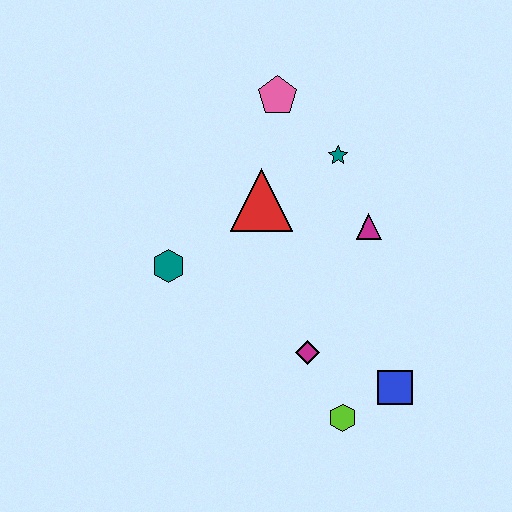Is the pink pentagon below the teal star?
No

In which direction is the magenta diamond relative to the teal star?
The magenta diamond is below the teal star.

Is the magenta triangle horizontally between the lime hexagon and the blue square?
Yes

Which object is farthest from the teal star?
The lime hexagon is farthest from the teal star.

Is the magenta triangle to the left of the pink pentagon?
No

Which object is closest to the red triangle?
The teal star is closest to the red triangle.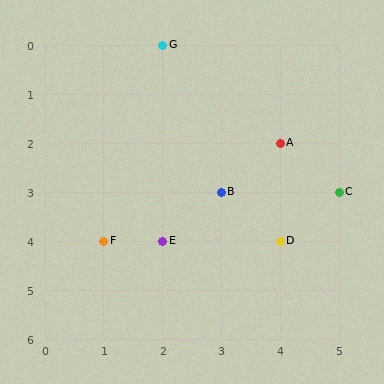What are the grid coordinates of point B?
Point B is at grid coordinates (3, 3).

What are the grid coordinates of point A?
Point A is at grid coordinates (4, 2).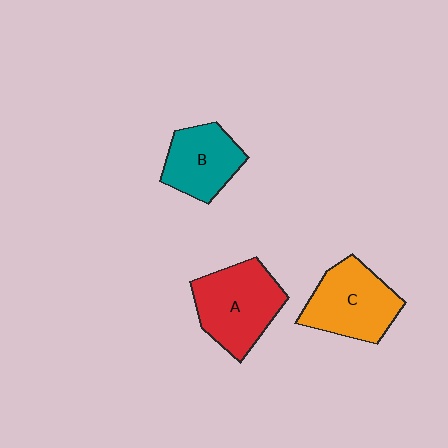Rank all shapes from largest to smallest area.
From largest to smallest: A (red), C (orange), B (teal).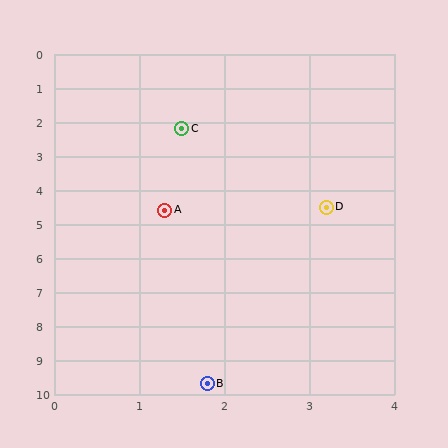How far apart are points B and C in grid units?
Points B and C are about 7.5 grid units apart.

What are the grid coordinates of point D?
Point D is at approximately (3.2, 4.5).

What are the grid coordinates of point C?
Point C is at approximately (1.5, 2.2).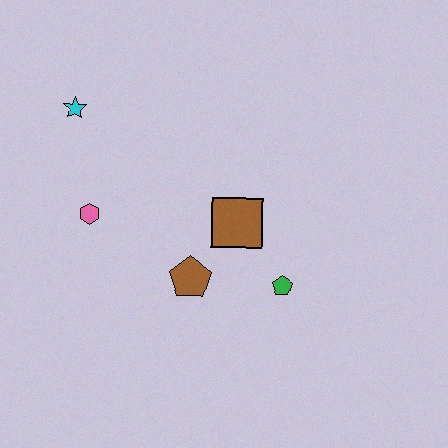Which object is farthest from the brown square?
The cyan star is farthest from the brown square.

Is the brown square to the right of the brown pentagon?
Yes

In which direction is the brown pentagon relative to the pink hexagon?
The brown pentagon is to the right of the pink hexagon.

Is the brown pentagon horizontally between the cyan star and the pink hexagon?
No